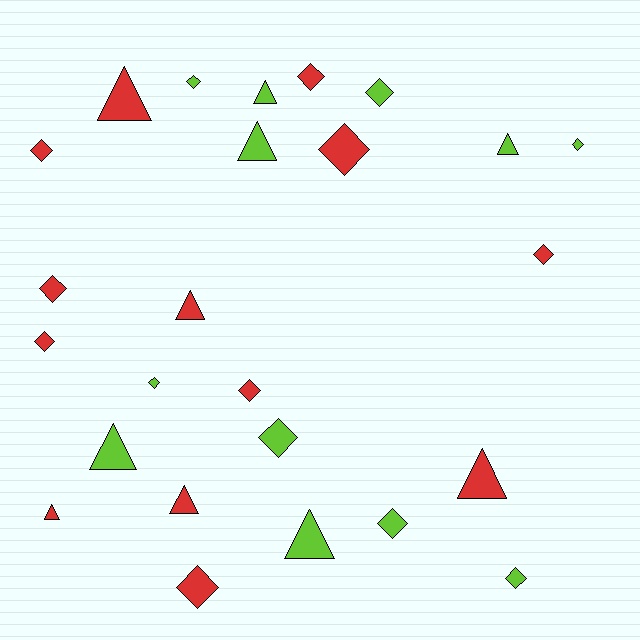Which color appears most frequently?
Red, with 13 objects.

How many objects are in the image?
There are 25 objects.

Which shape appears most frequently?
Diamond, with 15 objects.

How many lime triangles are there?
There are 5 lime triangles.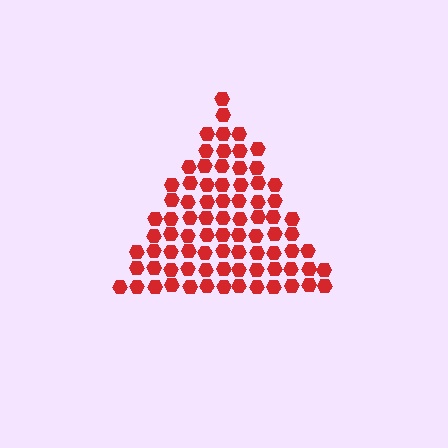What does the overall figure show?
The overall figure shows a triangle.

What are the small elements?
The small elements are hexagons.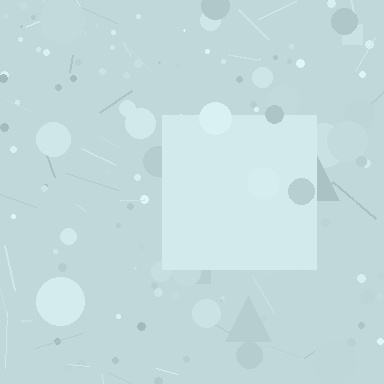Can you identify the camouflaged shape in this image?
The camouflaged shape is a square.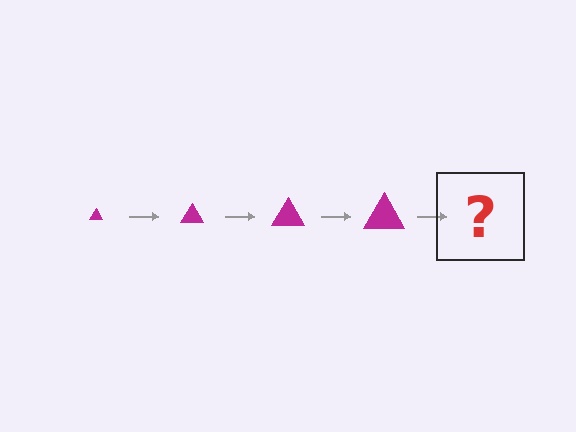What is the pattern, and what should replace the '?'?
The pattern is that the triangle gets progressively larger each step. The '?' should be a magenta triangle, larger than the previous one.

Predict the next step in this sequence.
The next step is a magenta triangle, larger than the previous one.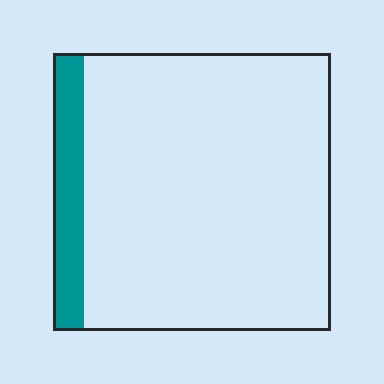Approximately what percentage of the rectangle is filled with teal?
Approximately 10%.